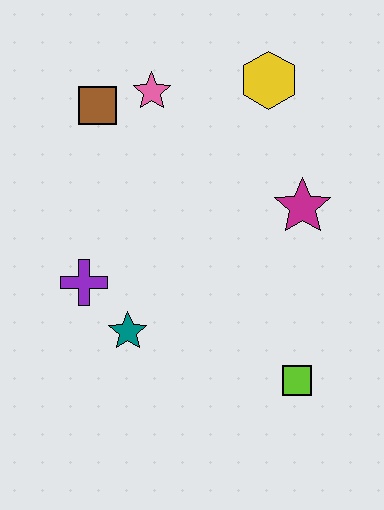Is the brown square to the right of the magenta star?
No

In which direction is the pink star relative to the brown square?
The pink star is to the right of the brown square.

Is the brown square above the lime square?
Yes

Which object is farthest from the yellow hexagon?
The lime square is farthest from the yellow hexagon.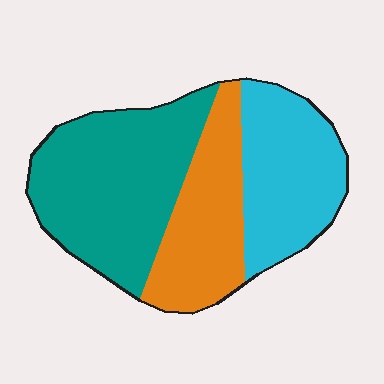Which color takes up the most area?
Teal, at roughly 45%.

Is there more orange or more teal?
Teal.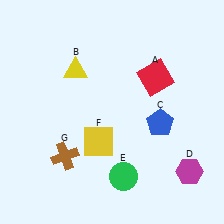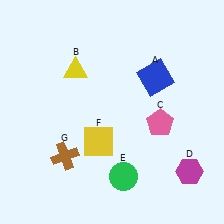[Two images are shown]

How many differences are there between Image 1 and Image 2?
There are 2 differences between the two images.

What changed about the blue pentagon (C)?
In Image 1, C is blue. In Image 2, it changed to pink.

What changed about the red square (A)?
In Image 1, A is red. In Image 2, it changed to blue.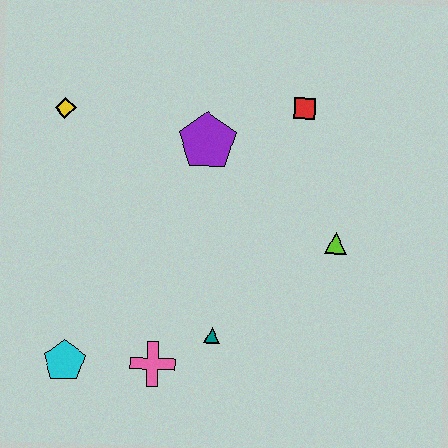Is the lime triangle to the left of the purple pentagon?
No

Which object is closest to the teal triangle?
The pink cross is closest to the teal triangle.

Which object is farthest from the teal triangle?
The yellow diamond is farthest from the teal triangle.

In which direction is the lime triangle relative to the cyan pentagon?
The lime triangle is to the right of the cyan pentagon.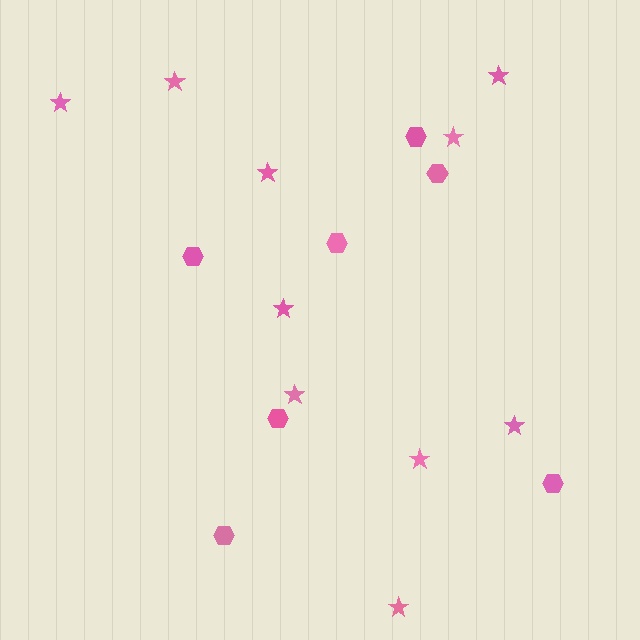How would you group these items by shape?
There are 2 groups: one group of stars (10) and one group of hexagons (7).